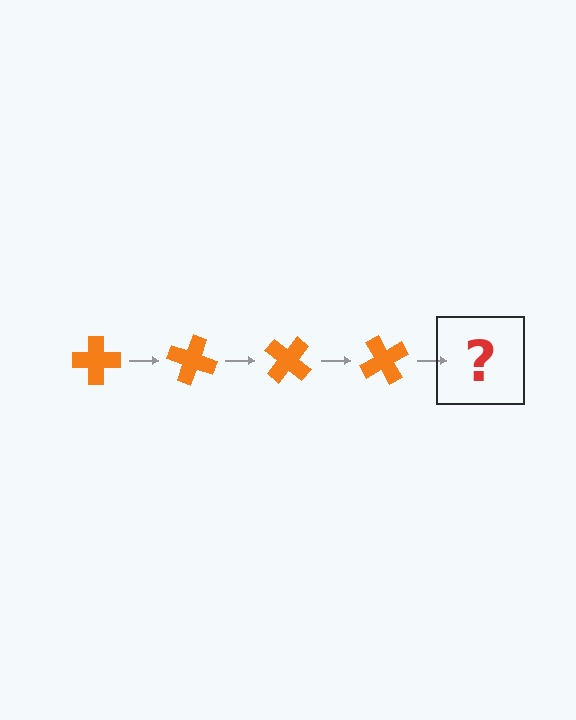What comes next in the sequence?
The next element should be an orange cross rotated 80 degrees.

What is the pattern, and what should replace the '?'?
The pattern is that the cross rotates 20 degrees each step. The '?' should be an orange cross rotated 80 degrees.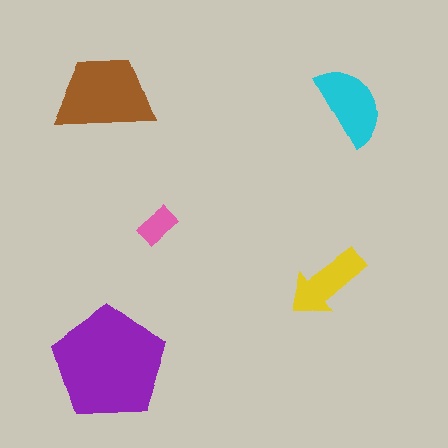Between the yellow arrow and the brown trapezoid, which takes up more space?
The brown trapezoid.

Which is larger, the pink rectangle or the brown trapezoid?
The brown trapezoid.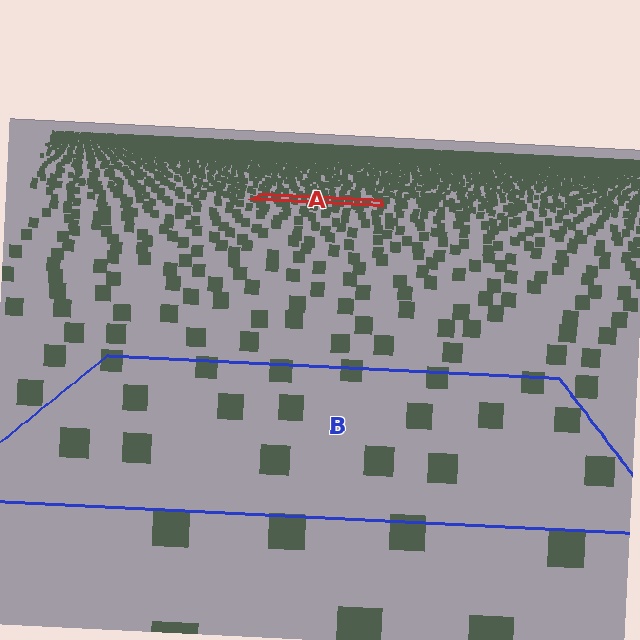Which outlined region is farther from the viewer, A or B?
Region A is farther from the viewer — the texture elements inside it appear smaller and more densely packed.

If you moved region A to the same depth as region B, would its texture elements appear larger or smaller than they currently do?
They would appear larger. At a closer depth, the same texture elements are projected at a bigger on-screen size.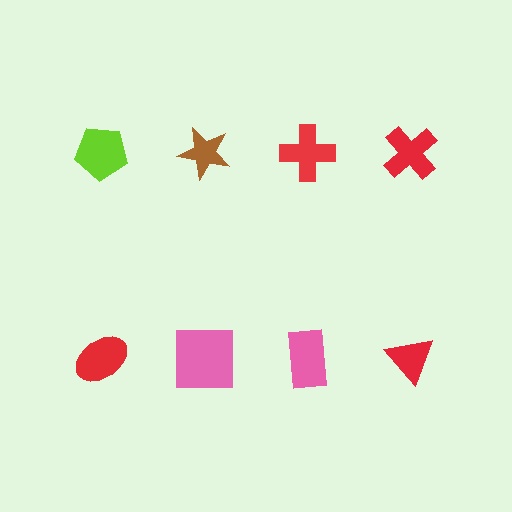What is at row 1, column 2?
A brown star.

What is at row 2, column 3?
A pink rectangle.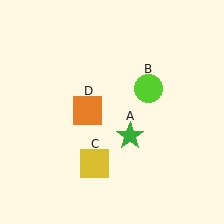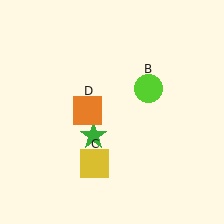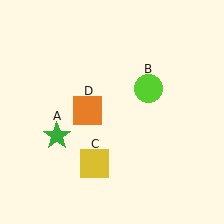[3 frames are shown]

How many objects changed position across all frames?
1 object changed position: green star (object A).